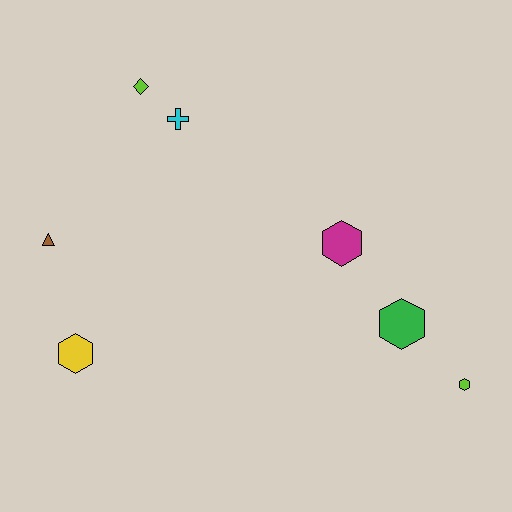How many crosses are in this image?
There is 1 cross.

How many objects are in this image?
There are 7 objects.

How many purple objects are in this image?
There are no purple objects.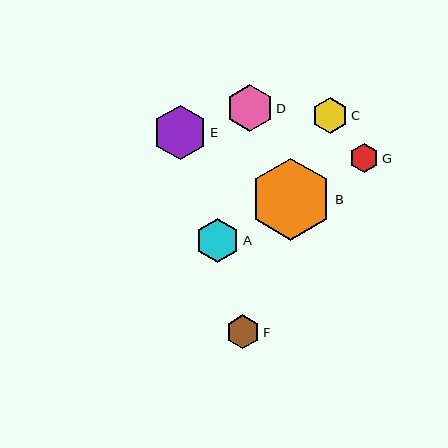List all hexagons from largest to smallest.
From largest to smallest: B, E, D, A, C, F, G.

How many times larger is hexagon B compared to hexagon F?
Hexagon B is approximately 2.4 times the size of hexagon F.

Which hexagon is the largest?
Hexagon B is the largest with a size of approximately 82 pixels.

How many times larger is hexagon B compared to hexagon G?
Hexagon B is approximately 2.8 times the size of hexagon G.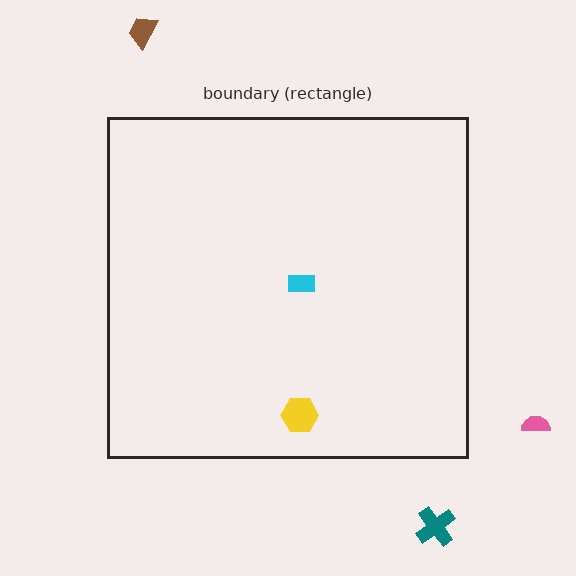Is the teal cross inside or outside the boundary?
Outside.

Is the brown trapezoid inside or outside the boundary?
Outside.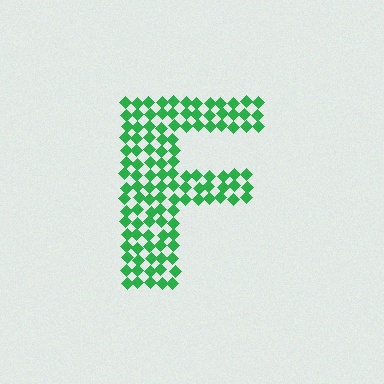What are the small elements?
The small elements are diamonds.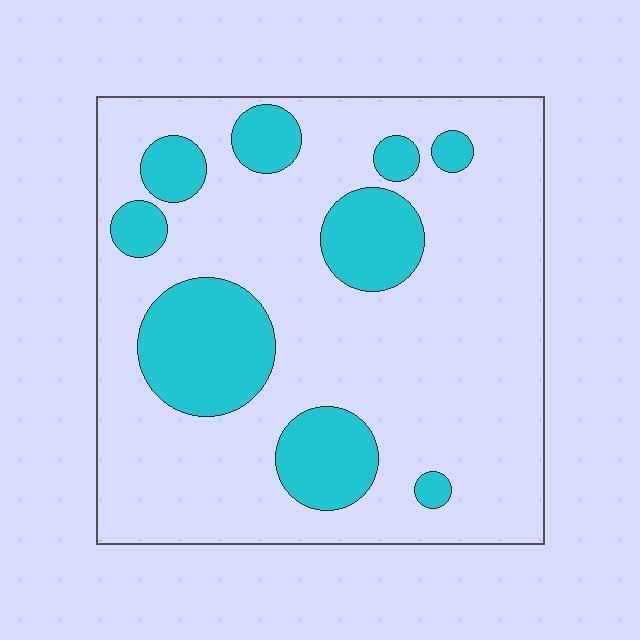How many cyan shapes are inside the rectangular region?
9.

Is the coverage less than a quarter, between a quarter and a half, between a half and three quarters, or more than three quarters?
Less than a quarter.